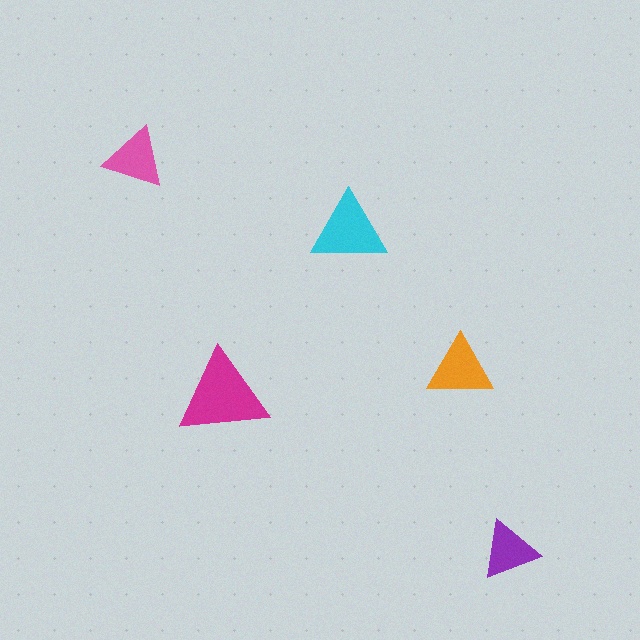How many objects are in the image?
There are 5 objects in the image.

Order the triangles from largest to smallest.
the magenta one, the cyan one, the orange one, the pink one, the purple one.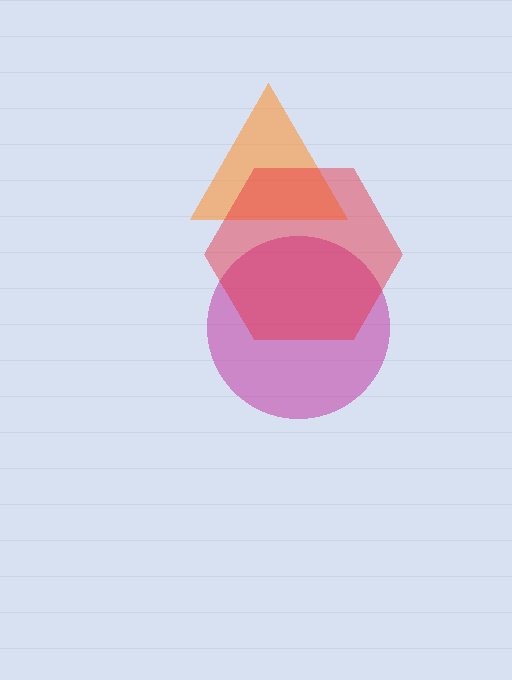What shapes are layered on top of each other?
The layered shapes are: a magenta circle, an orange triangle, a red hexagon.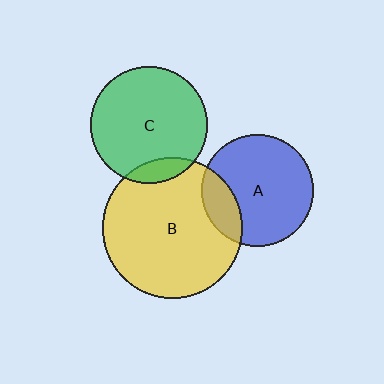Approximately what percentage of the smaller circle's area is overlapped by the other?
Approximately 20%.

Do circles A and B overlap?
Yes.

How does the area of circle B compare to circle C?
Approximately 1.4 times.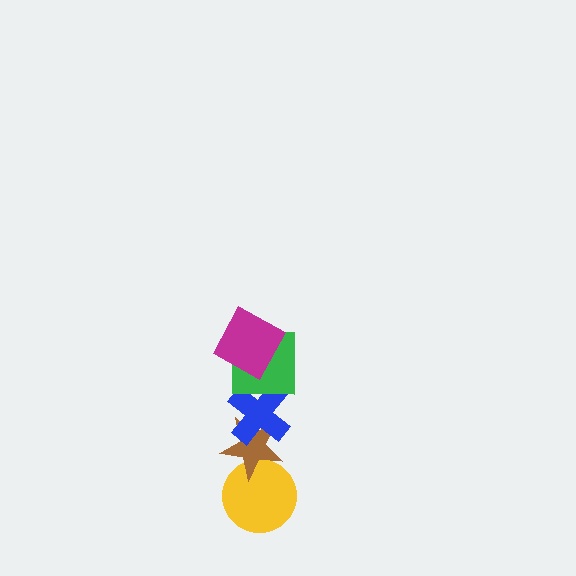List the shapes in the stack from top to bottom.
From top to bottom: the magenta square, the green square, the blue cross, the brown star, the yellow circle.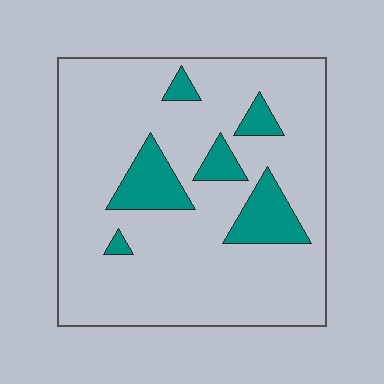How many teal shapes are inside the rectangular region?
6.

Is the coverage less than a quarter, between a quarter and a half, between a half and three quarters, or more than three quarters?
Less than a quarter.